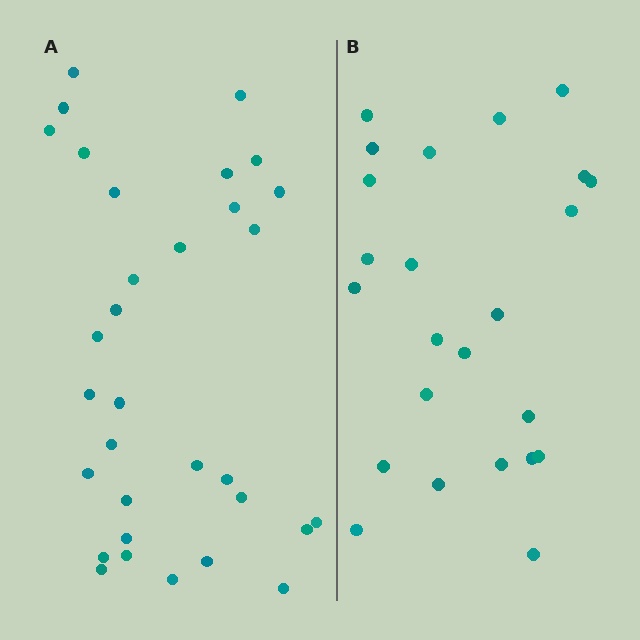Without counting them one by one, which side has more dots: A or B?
Region A (the left region) has more dots.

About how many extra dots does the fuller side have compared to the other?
Region A has roughly 8 or so more dots than region B.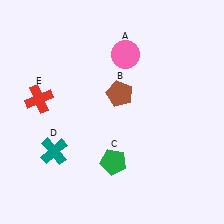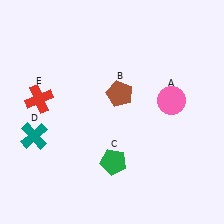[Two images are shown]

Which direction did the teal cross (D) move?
The teal cross (D) moved left.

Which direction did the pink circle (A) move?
The pink circle (A) moved down.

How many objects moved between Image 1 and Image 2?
2 objects moved between the two images.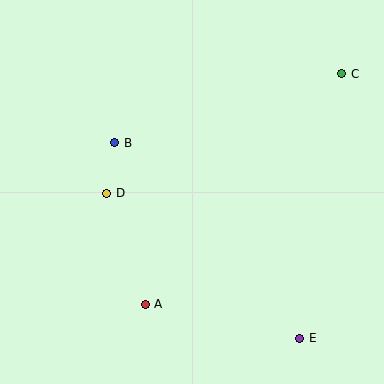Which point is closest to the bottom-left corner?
Point A is closest to the bottom-left corner.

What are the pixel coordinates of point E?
Point E is at (300, 338).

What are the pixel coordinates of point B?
Point B is at (115, 143).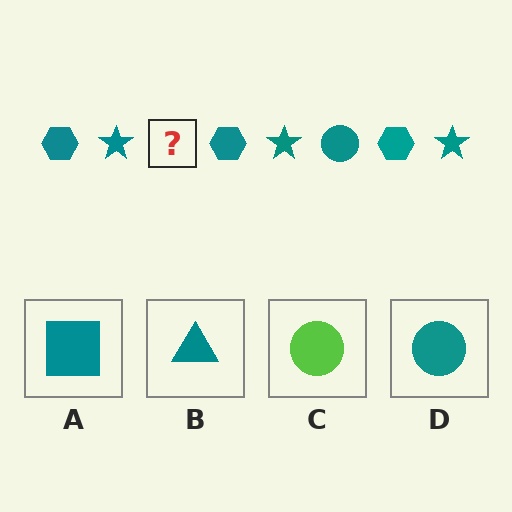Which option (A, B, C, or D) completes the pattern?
D.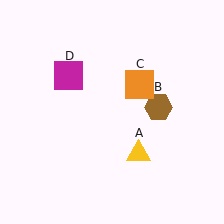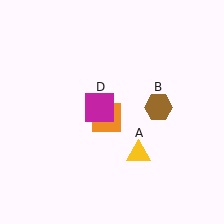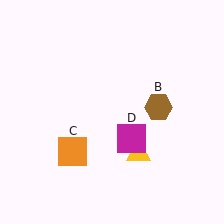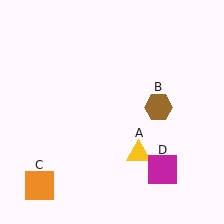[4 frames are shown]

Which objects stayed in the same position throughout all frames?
Yellow triangle (object A) and brown hexagon (object B) remained stationary.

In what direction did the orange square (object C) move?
The orange square (object C) moved down and to the left.